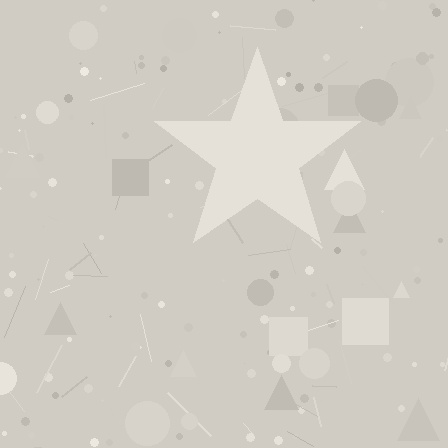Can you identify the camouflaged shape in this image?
The camouflaged shape is a star.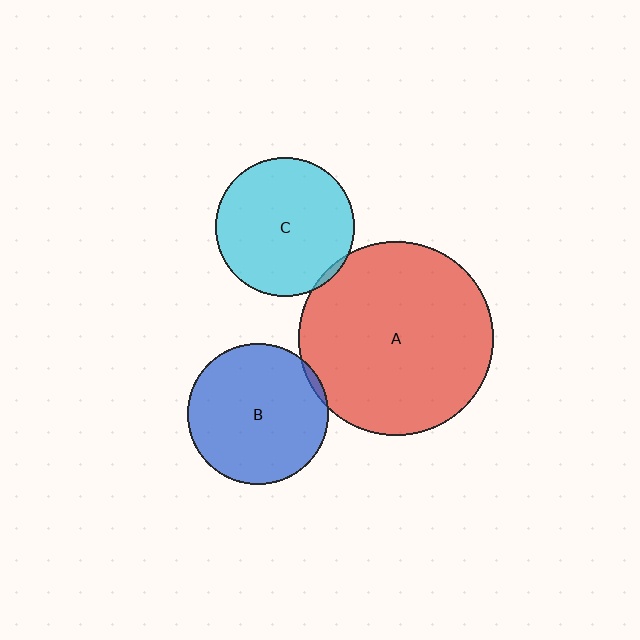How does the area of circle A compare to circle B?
Approximately 1.9 times.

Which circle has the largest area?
Circle A (red).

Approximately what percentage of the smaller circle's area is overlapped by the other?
Approximately 5%.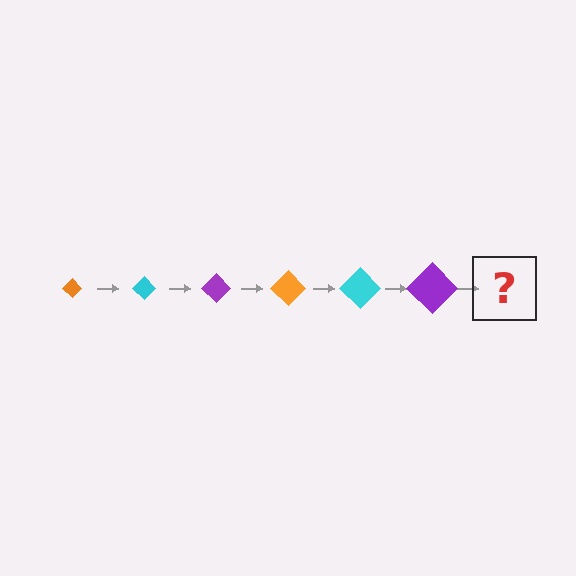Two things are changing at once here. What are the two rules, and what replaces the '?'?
The two rules are that the diamond grows larger each step and the color cycles through orange, cyan, and purple. The '?' should be an orange diamond, larger than the previous one.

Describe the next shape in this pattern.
It should be an orange diamond, larger than the previous one.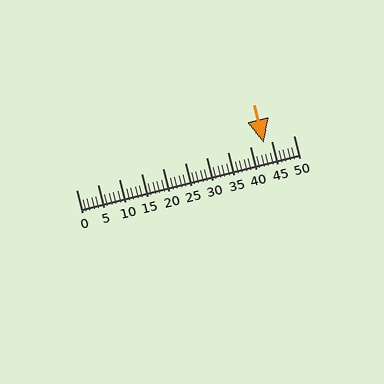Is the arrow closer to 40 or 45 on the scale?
The arrow is closer to 45.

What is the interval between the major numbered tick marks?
The major tick marks are spaced 5 units apart.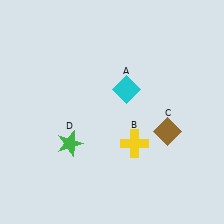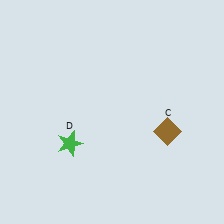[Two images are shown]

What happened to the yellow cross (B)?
The yellow cross (B) was removed in Image 2. It was in the bottom-right area of Image 1.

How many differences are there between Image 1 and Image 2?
There are 2 differences between the two images.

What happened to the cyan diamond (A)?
The cyan diamond (A) was removed in Image 2. It was in the top-right area of Image 1.